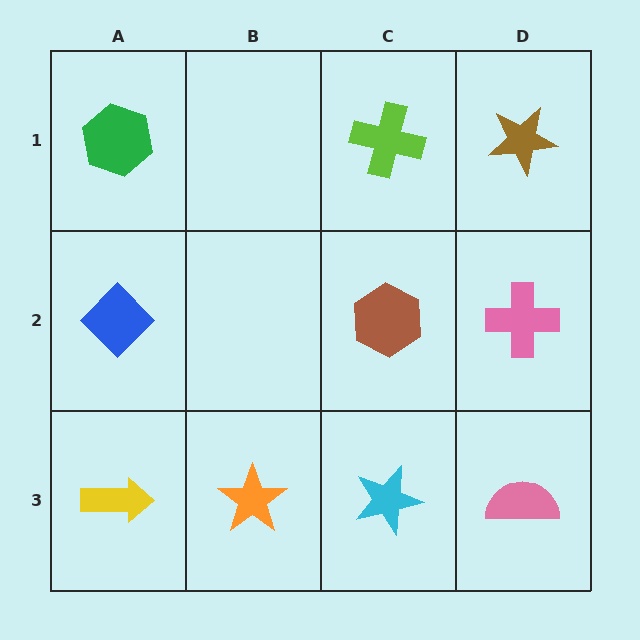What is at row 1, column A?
A green hexagon.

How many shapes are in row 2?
3 shapes.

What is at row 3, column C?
A cyan star.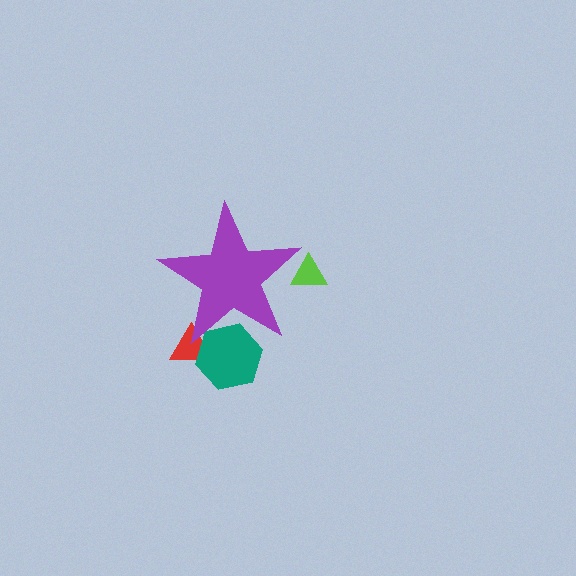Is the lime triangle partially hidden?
Yes, the lime triangle is partially hidden behind the purple star.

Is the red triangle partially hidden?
Yes, the red triangle is partially hidden behind the purple star.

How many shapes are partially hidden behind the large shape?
3 shapes are partially hidden.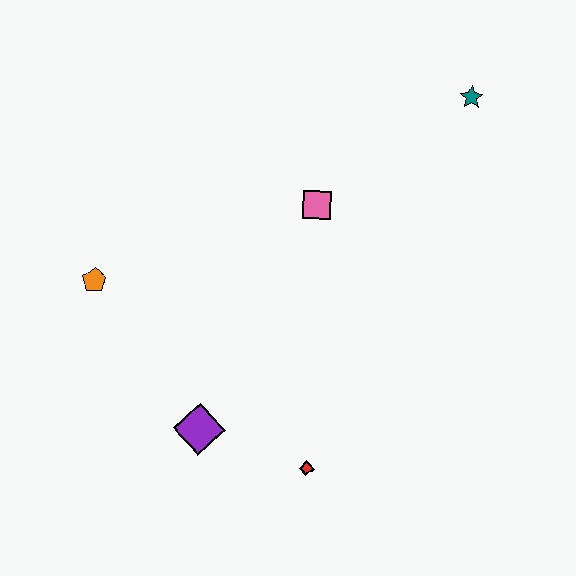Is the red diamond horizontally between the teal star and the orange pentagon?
Yes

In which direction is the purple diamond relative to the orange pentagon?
The purple diamond is below the orange pentagon.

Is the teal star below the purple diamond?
No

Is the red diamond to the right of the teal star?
No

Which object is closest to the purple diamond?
The red diamond is closest to the purple diamond.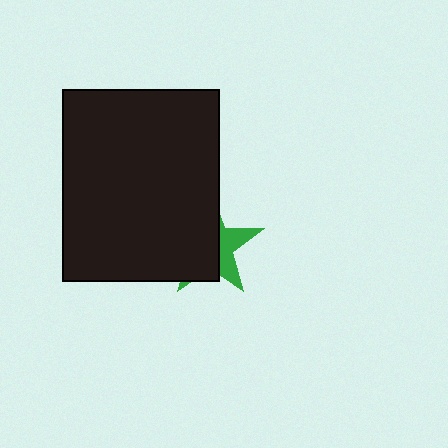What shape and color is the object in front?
The object in front is a black rectangle.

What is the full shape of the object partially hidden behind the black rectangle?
The partially hidden object is a green star.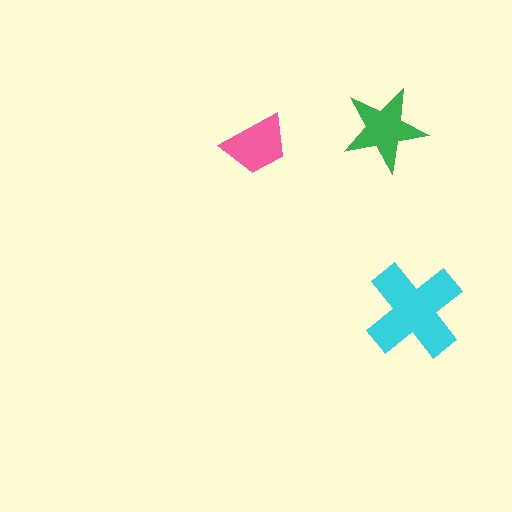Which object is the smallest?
The pink trapezoid.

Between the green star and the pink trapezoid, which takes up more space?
The green star.